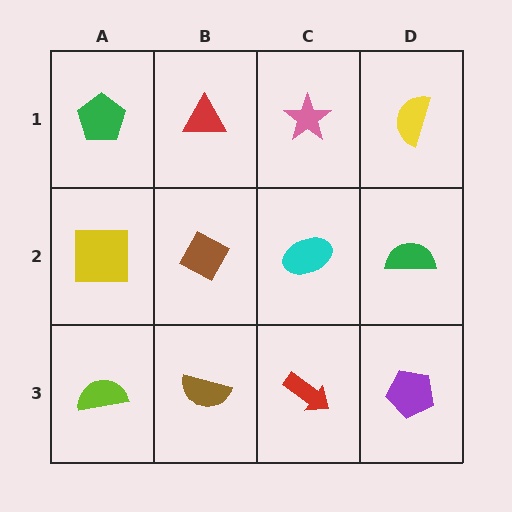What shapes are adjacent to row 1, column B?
A brown diamond (row 2, column B), a green pentagon (row 1, column A), a pink star (row 1, column C).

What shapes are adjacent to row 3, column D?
A green semicircle (row 2, column D), a red arrow (row 3, column C).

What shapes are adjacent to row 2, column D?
A yellow semicircle (row 1, column D), a purple pentagon (row 3, column D), a cyan ellipse (row 2, column C).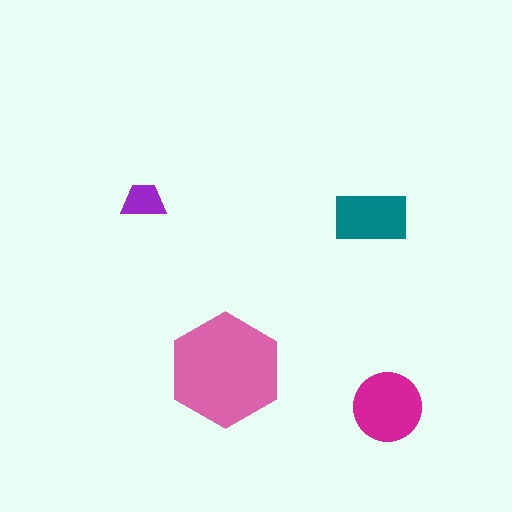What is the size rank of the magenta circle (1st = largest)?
2nd.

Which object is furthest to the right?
The magenta circle is rightmost.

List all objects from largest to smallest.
The pink hexagon, the magenta circle, the teal rectangle, the purple trapezoid.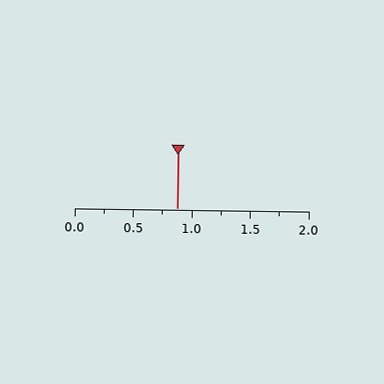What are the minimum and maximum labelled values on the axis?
The axis runs from 0.0 to 2.0.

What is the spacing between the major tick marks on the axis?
The major ticks are spaced 0.5 apart.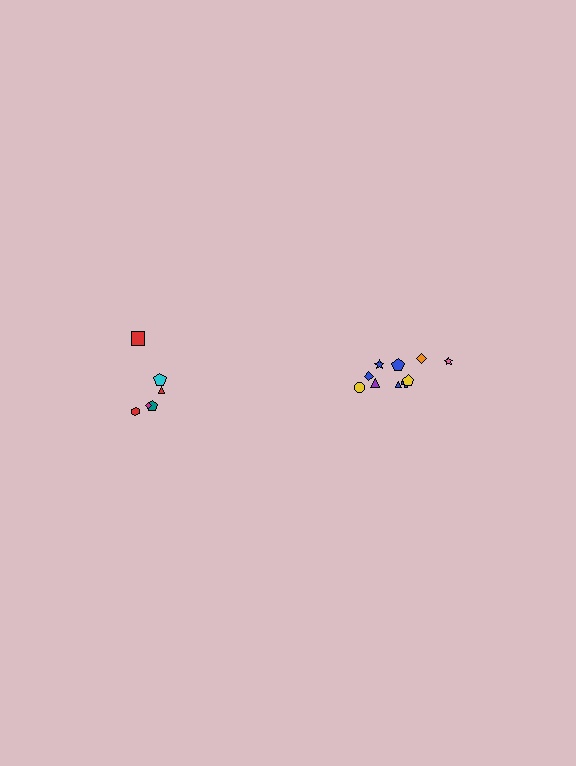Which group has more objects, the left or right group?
The right group.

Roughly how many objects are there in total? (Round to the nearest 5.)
Roughly 15 objects in total.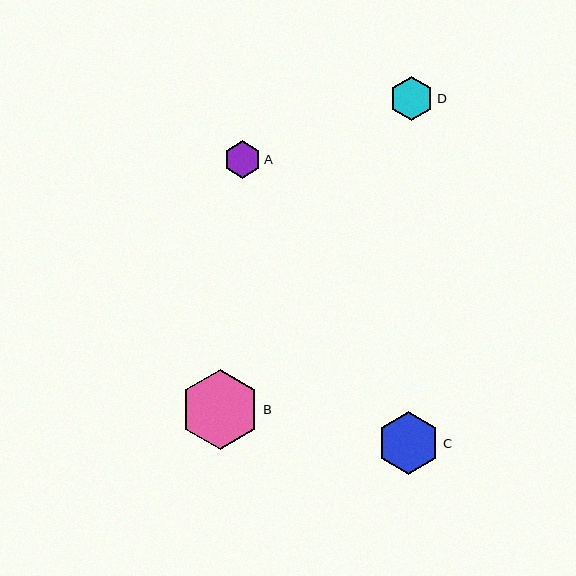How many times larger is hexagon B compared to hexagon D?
Hexagon B is approximately 1.8 times the size of hexagon D.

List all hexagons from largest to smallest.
From largest to smallest: B, C, D, A.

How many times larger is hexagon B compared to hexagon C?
Hexagon B is approximately 1.3 times the size of hexagon C.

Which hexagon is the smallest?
Hexagon A is the smallest with a size of approximately 37 pixels.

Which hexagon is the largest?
Hexagon B is the largest with a size of approximately 80 pixels.